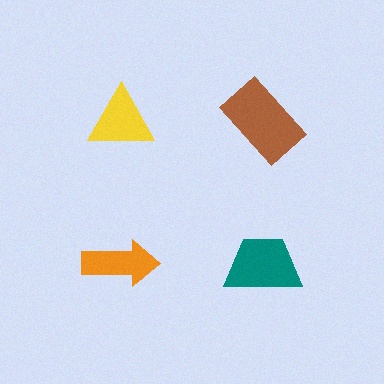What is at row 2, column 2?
A teal trapezoid.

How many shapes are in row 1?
2 shapes.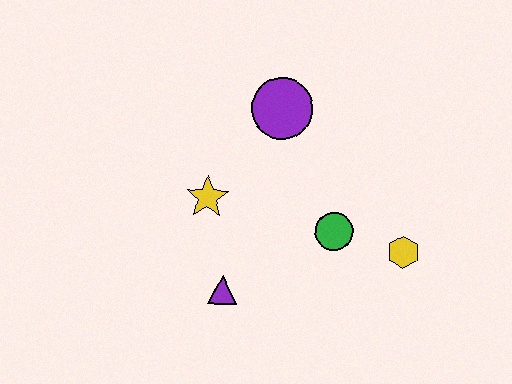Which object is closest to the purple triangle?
The yellow star is closest to the purple triangle.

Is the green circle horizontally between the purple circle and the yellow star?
No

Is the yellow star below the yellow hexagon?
No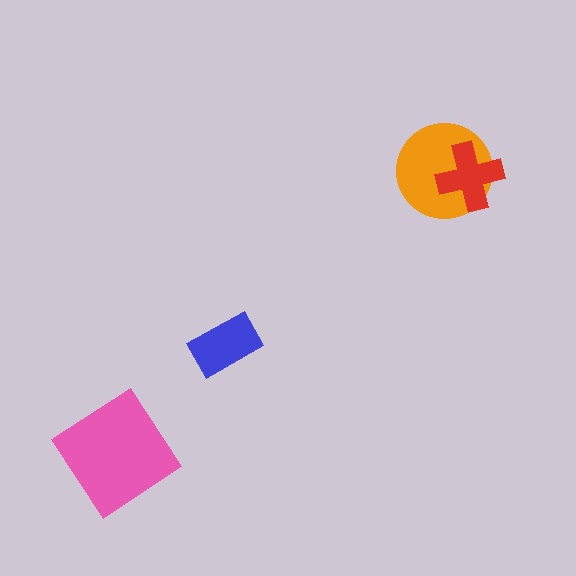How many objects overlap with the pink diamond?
0 objects overlap with the pink diamond.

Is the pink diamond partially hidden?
No, no other shape covers it.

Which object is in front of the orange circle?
The red cross is in front of the orange circle.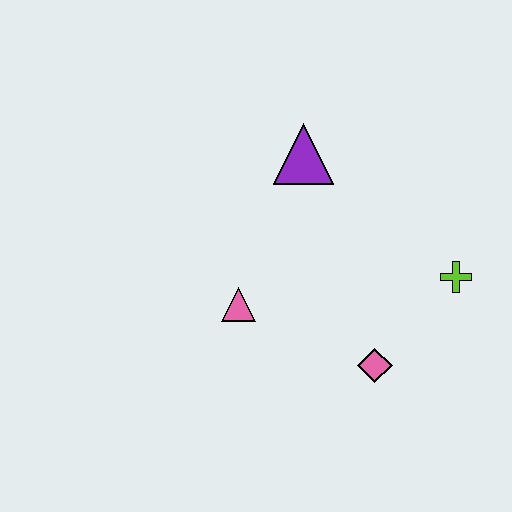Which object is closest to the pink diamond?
The lime cross is closest to the pink diamond.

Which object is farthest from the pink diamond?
The purple triangle is farthest from the pink diamond.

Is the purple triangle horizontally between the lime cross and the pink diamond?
No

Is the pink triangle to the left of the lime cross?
Yes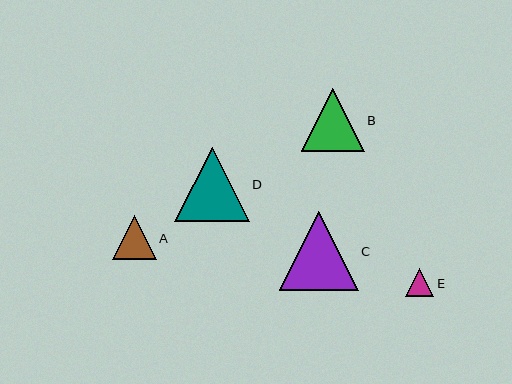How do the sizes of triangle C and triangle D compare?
Triangle C and triangle D are approximately the same size.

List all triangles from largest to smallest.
From largest to smallest: C, D, B, A, E.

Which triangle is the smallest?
Triangle E is the smallest with a size of approximately 29 pixels.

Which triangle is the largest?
Triangle C is the largest with a size of approximately 79 pixels.